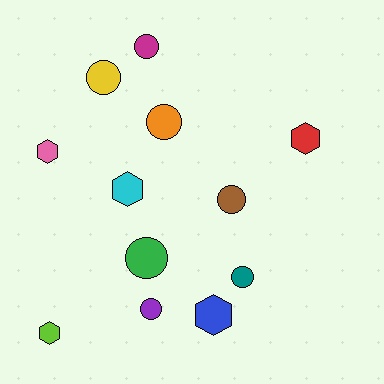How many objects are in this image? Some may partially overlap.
There are 12 objects.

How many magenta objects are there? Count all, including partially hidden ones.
There is 1 magenta object.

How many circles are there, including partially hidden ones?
There are 7 circles.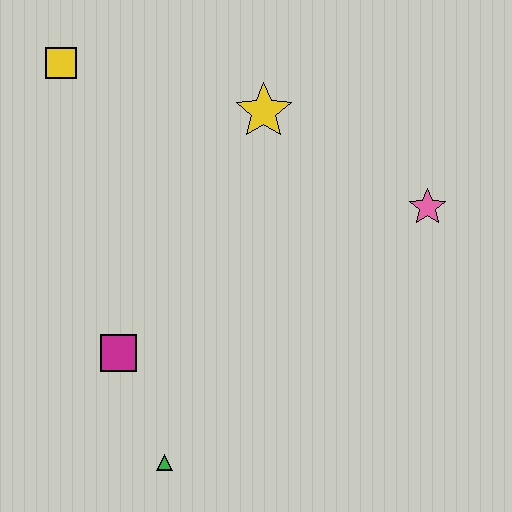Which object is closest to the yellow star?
The pink star is closest to the yellow star.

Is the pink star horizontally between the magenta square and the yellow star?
No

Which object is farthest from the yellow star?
The green triangle is farthest from the yellow star.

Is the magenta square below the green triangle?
No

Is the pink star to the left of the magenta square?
No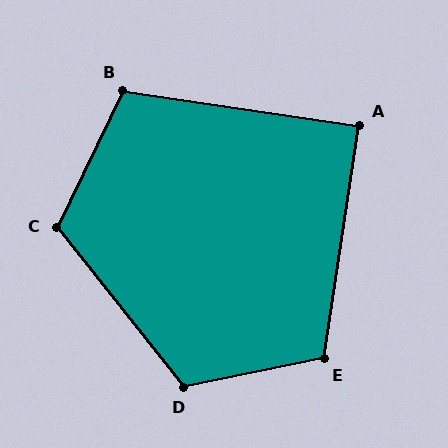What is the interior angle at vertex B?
Approximately 108 degrees (obtuse).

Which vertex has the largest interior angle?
D, at approximately 117 degrees.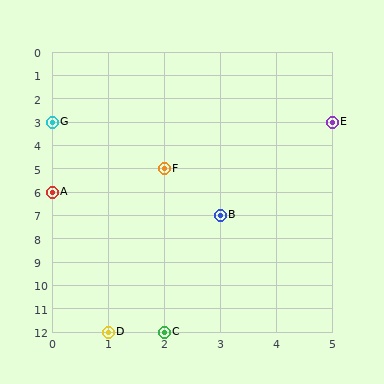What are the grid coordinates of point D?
Point D is at grid coordinates (1, 12).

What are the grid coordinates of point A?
Point A is at grid coordinates (0, 6).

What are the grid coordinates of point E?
Point E is at grid coordinates (5, 3).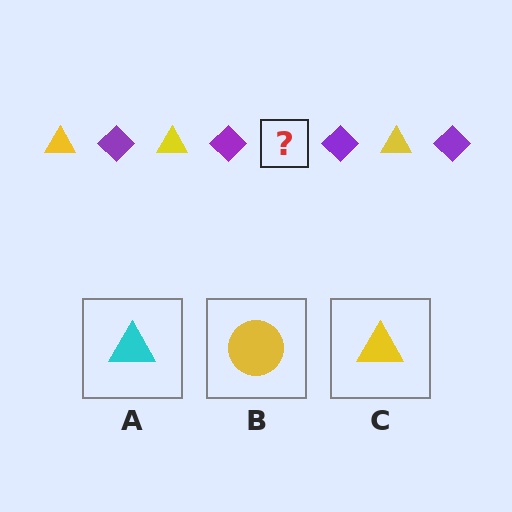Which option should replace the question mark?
Option C.